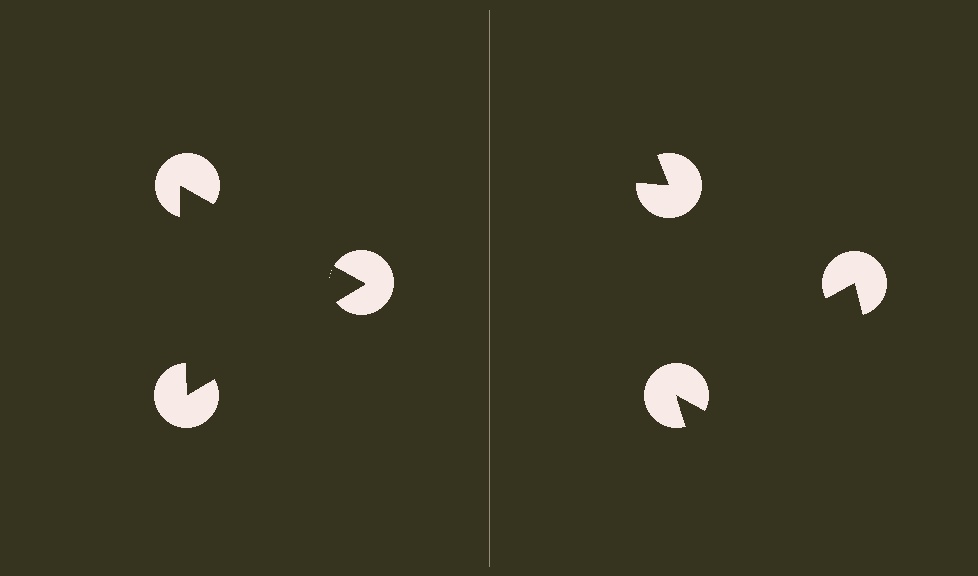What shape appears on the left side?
An illusory triangle.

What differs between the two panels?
The pac-man discs are positioned identically on both sides; only the wedge orientations differ. On the left they align to a triangle; on the right they are misaligned.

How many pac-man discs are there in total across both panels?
6 — 3 on each side.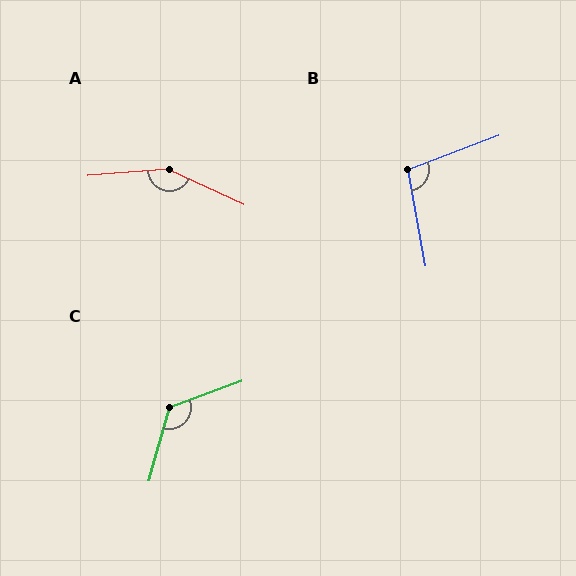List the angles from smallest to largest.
B (100°), C (125°), A (150°).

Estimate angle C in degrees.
Approximately 125 degrees.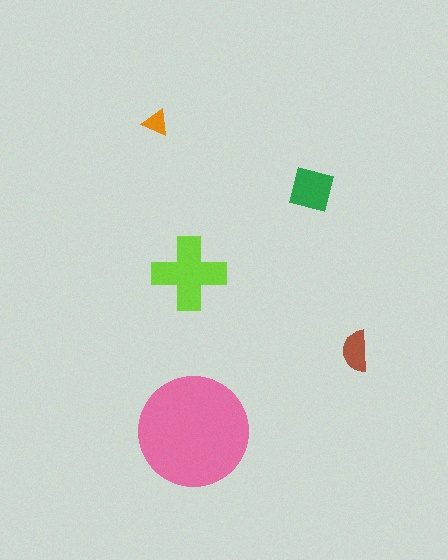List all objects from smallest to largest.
The orange triangle, the brown semicircle, the green square, the lime cross, the pink circle.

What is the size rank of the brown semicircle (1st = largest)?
4th.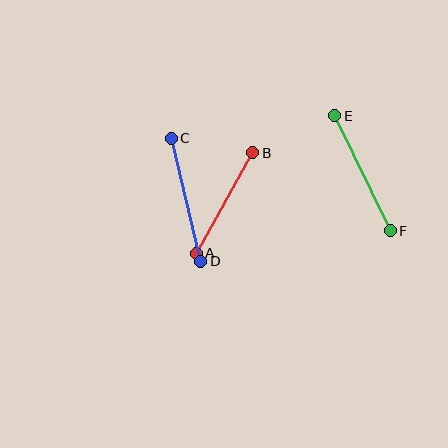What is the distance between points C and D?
The distance is approximately 126 pixels.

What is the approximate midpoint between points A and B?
The midpoint is at approximately (224, 203) pixels.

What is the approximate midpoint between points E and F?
The midpoint is at approximately (362, 173) pixels.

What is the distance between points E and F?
The distance is approximately 128 pixels.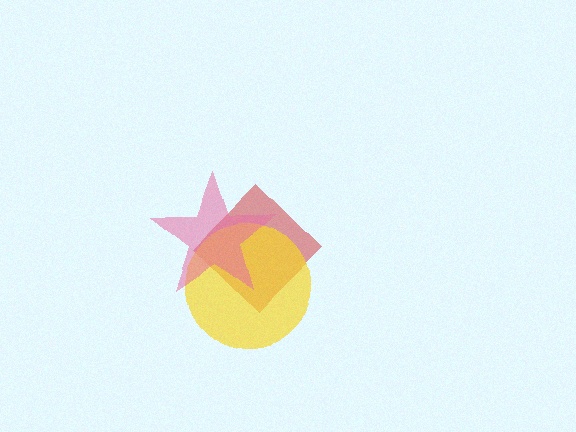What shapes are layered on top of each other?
The layered shapes are: a red diamond, a yellow circle, a pink star.